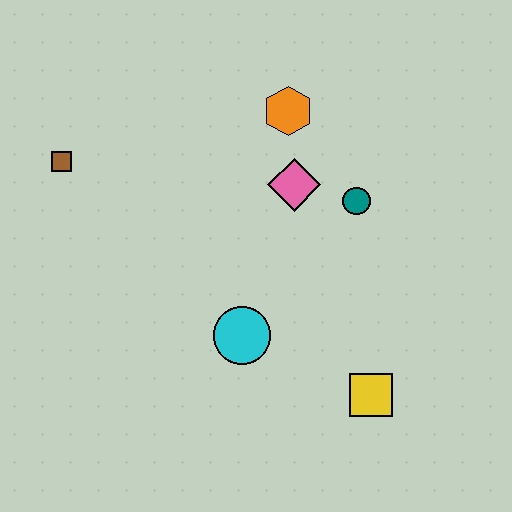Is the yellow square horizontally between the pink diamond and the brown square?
No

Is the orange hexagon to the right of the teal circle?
No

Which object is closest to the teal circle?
The pink diamond is closest to the teal circle.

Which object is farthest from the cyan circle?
The brown square is farthest from the cyan circle.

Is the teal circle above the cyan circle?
Yes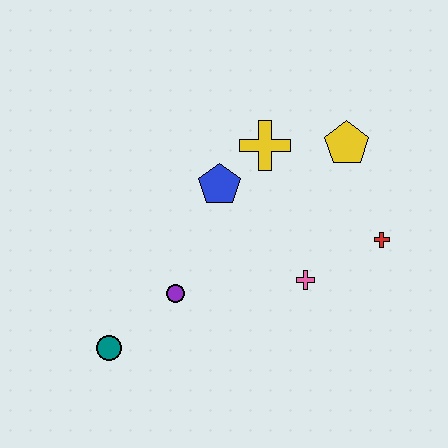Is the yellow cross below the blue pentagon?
No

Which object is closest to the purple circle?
The teal circle is closest to the purple circle.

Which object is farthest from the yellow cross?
The teal circle is farthest from the yellow cross.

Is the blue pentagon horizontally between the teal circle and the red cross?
Yes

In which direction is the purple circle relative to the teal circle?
The purple circle is to the right of the teal circle.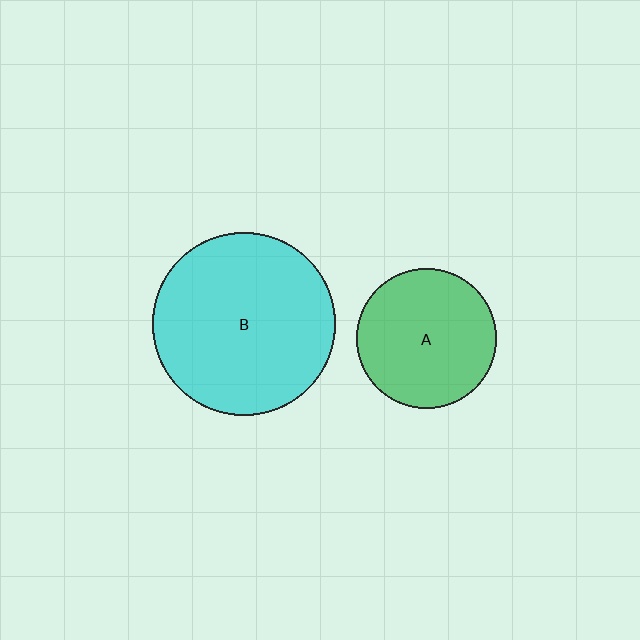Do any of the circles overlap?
No, none of the circles overlap.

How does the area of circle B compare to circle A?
Approximately 1.7 times.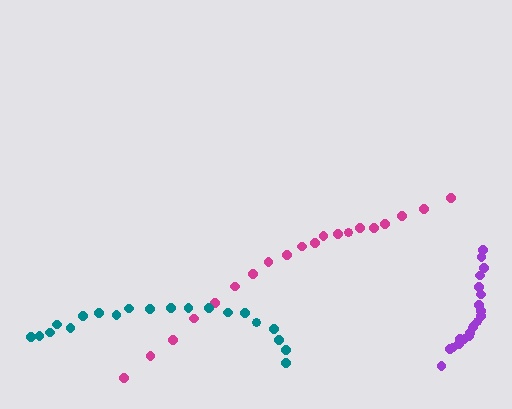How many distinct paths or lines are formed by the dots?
There are 3 distinct paths.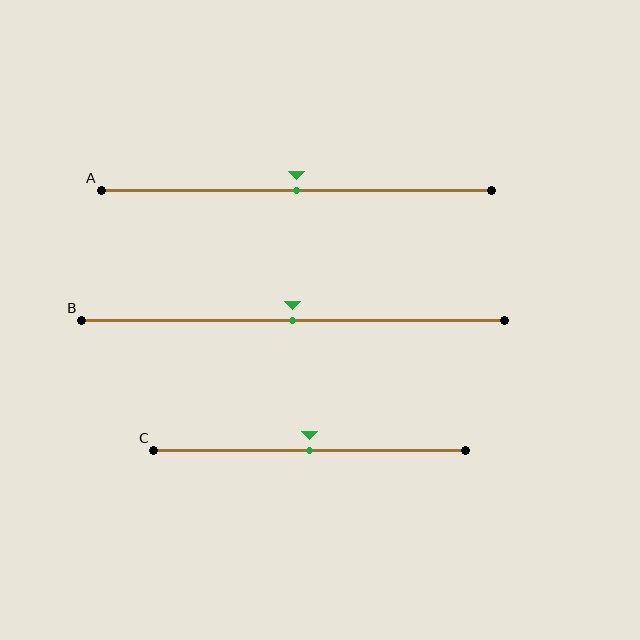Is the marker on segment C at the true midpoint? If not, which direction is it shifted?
Yes, the marker on segment C is at the true midpoint.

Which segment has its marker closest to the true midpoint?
Segment A has its marker closest to the true midpoint.